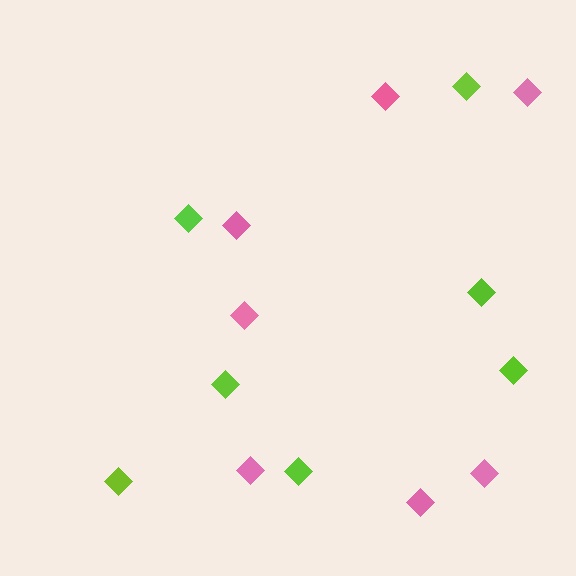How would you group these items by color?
There are 2 groups: one group of lime diamonds (7) and one group of pink diamonds (7).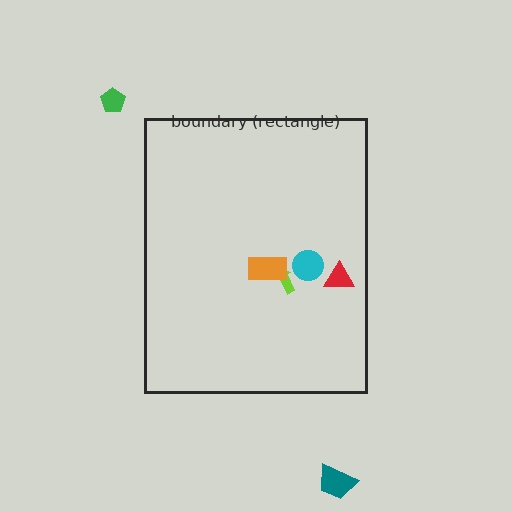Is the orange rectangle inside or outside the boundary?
Inside.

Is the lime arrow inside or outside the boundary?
Inside.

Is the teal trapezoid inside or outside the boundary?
Outside.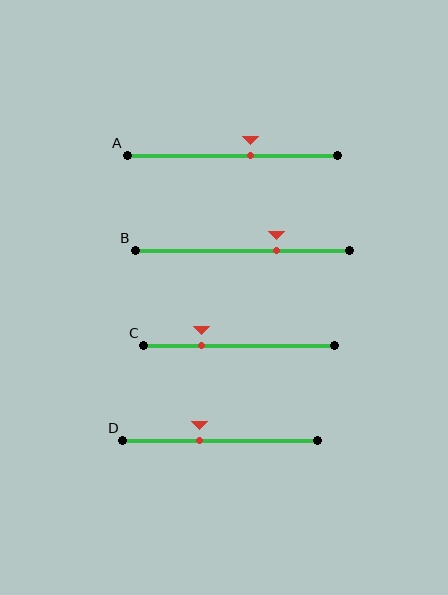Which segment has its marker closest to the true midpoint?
Segment A has its marker closest to the true midpoint.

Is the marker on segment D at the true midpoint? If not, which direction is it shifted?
No, the marker on segment D is shifted to the left by about 11% of the segment length.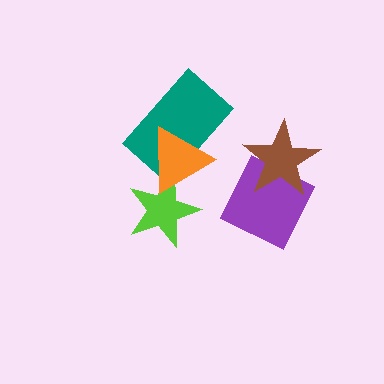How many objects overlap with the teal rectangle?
1 object overlaps with the teal rectangle.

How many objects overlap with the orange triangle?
2 objects overlap with the orange triangle.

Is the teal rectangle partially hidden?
Yes, it is partially covered by another shape.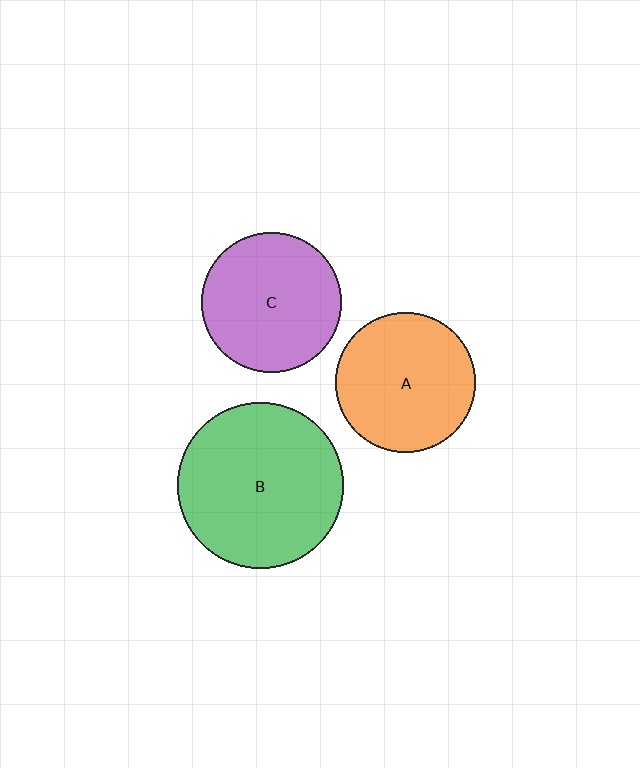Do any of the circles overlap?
No, none of the circles overlap.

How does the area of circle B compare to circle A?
Approximately 1.4 times.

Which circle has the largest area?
Circle B (green).